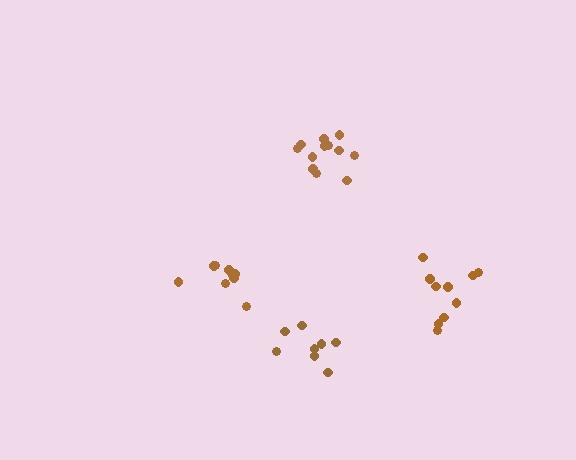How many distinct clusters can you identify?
There are 4 distinct clusters.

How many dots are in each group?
Group 1: 10 dots, Group 2: 8 dots, Group 3: 9 dots, Group 4: 12 dots (39 total).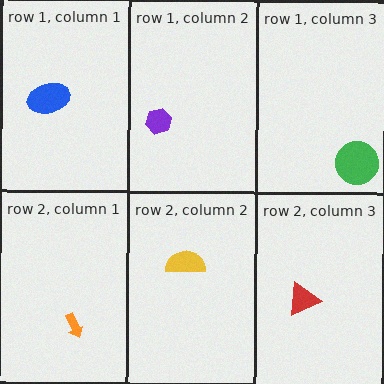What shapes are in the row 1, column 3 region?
The green circle.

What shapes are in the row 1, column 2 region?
The purple hexagon.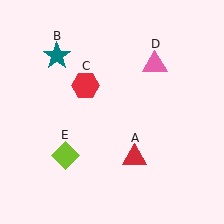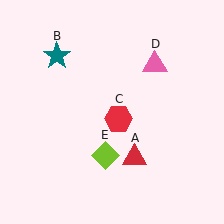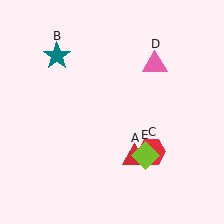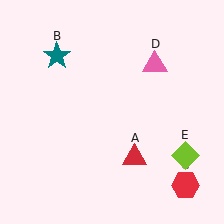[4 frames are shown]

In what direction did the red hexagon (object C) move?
The red hexagon (object C) moved down and to the right.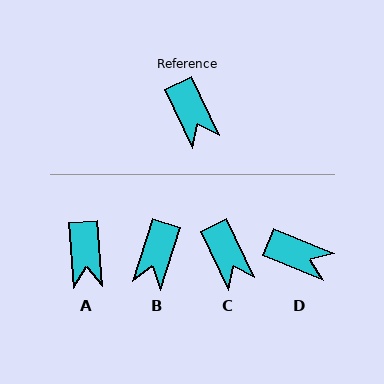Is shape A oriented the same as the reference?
No, it is off by about 21 degrees.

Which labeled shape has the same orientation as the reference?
C.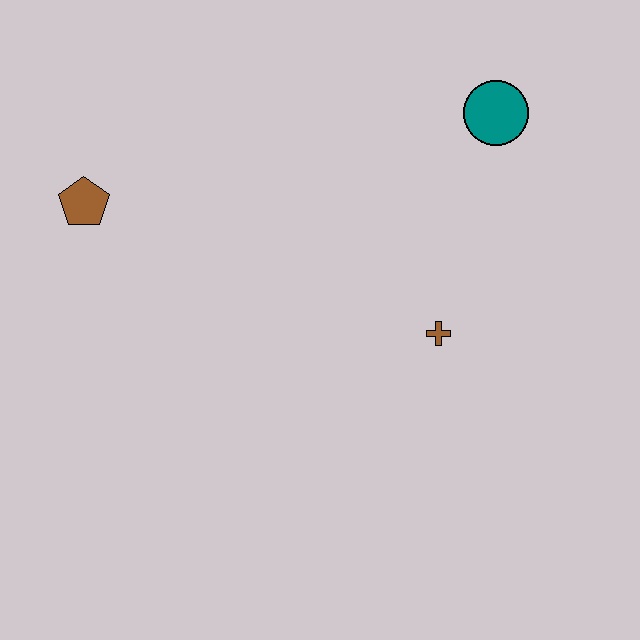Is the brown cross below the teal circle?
Yes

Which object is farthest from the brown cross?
The brown pentagon is farthest from the brown cross.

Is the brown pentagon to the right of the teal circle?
No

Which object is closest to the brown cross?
The teal circle is closest to the brown cross.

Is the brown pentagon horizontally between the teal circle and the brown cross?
No